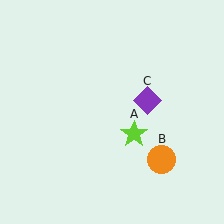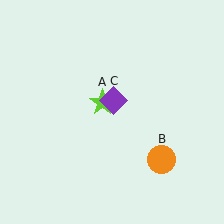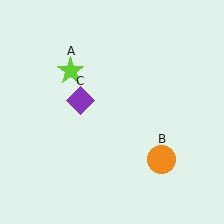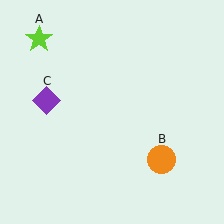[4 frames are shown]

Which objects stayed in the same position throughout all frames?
Orange circle (object B) remained stationary.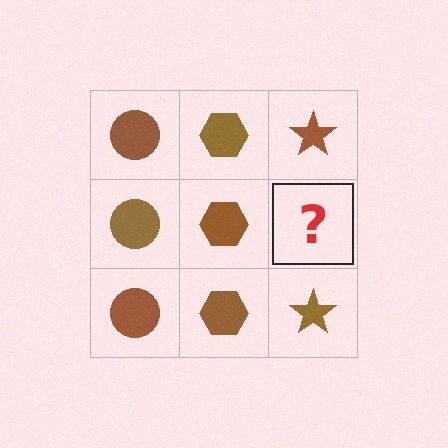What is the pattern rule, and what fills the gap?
The rule is that each column has a consistent shape. The gap should be filled with a brown star.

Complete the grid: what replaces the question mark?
The question mark should be replaced with a brown star.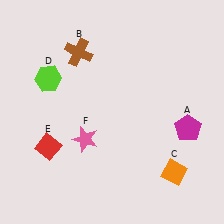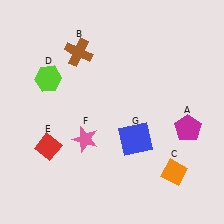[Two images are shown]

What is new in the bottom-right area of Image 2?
A blue square (G) was added in the bottom-right area of Image 2.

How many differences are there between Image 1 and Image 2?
There is 1 difference between the two images.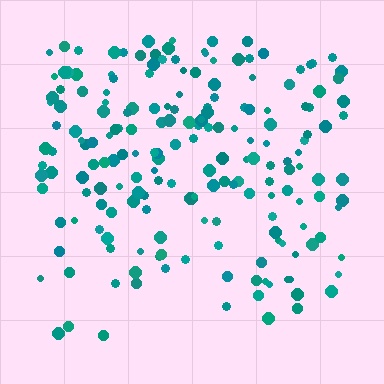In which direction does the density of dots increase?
From bottom to top, with the top side densest.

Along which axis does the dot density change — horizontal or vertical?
Vertical.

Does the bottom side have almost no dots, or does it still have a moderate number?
Still a moderate number, just noticeably fewer than the top.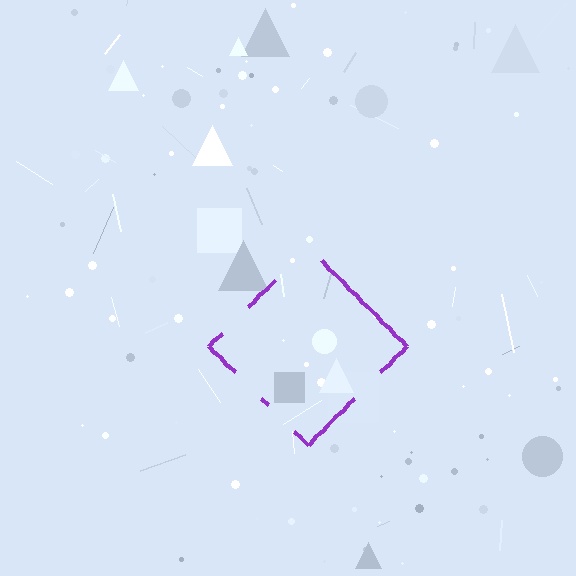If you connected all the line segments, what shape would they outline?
They would outline a diamond.